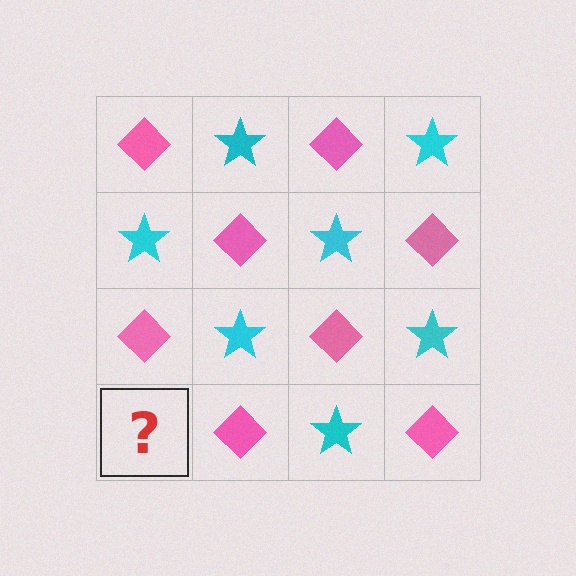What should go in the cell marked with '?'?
The missing cell should contain a cyan star.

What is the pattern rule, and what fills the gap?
The rule is that it alternates pink diamond and cyan star in a checkerboard pattern. The gap should be filled with a cyan star.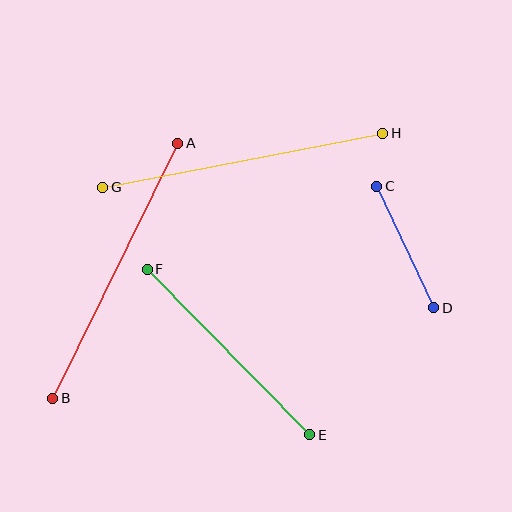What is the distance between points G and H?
The distance is approximately 285 pixels.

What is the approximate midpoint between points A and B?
The midpoint is at approximately (115, 271) pixels.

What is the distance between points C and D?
The distance is approximately 134 pixels.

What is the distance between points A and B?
The distance is approximately 284 pixels.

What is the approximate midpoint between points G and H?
The midpoint is at approximately (243, 160) pixels.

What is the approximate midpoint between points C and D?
The midpoint is at approximately (405, 247) pixels.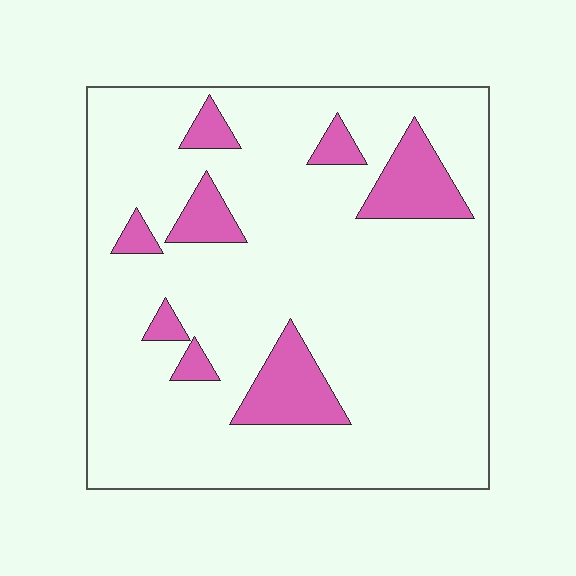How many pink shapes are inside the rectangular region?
8.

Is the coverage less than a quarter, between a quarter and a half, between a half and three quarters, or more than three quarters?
Less than a quarter.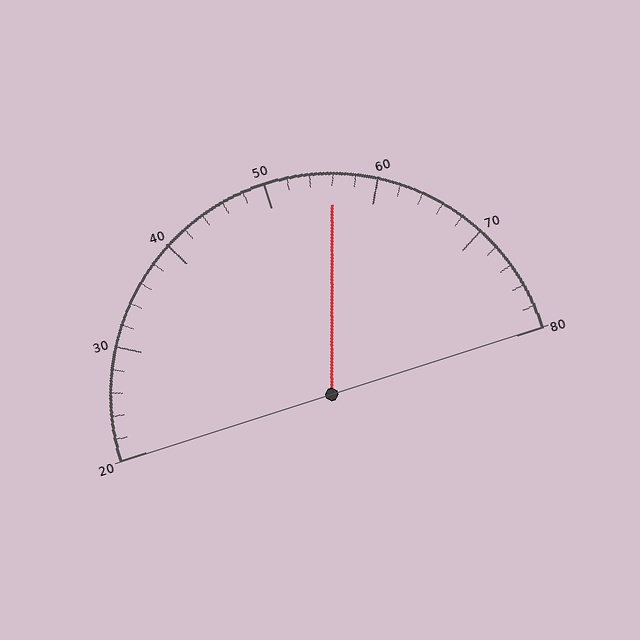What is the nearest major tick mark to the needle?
The nearest major tick mark is 60.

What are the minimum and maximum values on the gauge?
The gauge ranges from 20 to 80.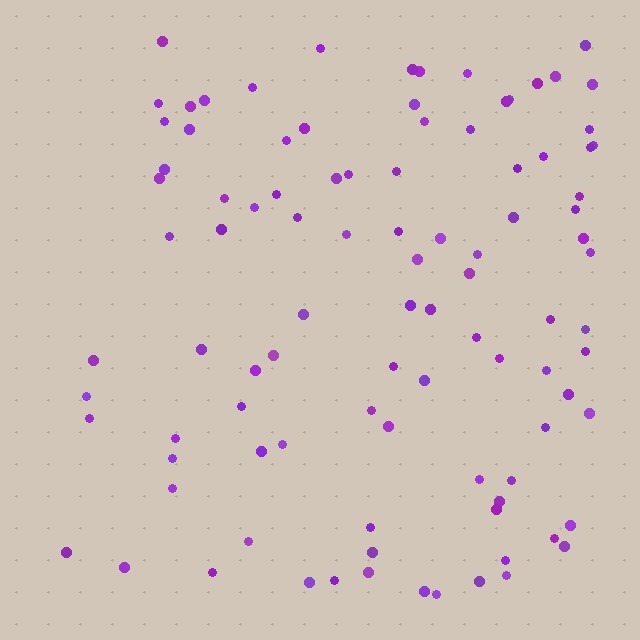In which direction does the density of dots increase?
From left to right, with the right side densest.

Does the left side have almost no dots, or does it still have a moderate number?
Still a moderate number, just noticeably fewer than the right.